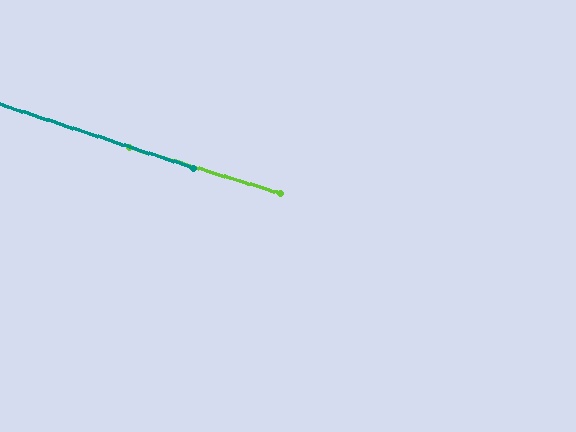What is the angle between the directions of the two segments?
Approximately 1 degree.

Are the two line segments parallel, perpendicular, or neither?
Parallel — their directions differ by only 0.9°.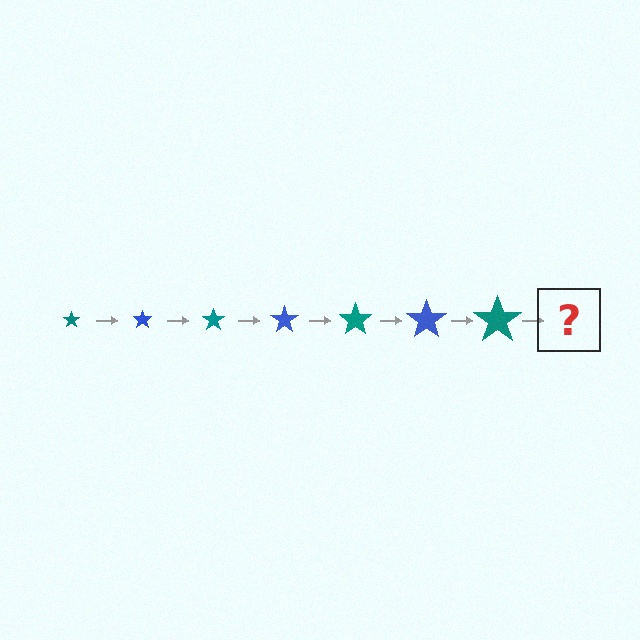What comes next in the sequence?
The next element should be a blue star, larger than the previous one.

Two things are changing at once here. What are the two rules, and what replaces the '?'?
The two rules are that the star grows larger each step and the color cycles through teal and blue. The '?' should be a blue star, larger than the previous one.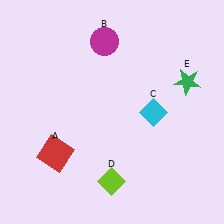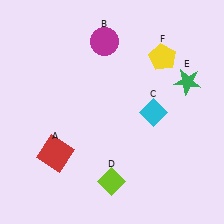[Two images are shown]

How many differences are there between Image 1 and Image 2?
There is 1 difference between the two images.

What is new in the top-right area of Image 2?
A yellow pentagon (F) was added in the top-right area of Image 2.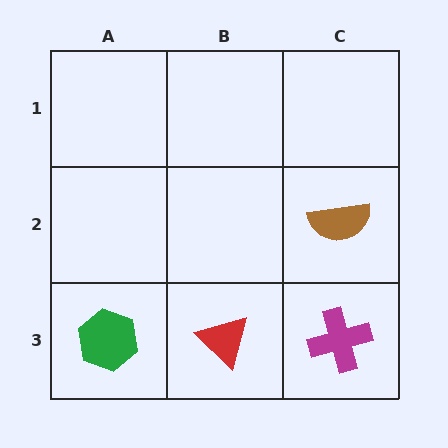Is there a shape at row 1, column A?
No, that cell is empty.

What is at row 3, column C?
A magenta cross.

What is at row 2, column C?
A brown semicircle.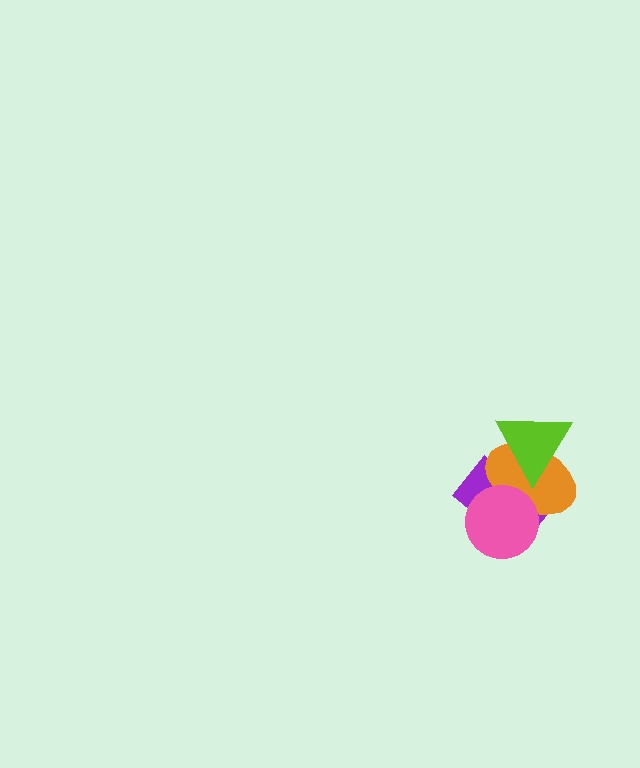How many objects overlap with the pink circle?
2 objects overlap with the pink circle.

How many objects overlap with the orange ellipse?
3 objects overlap with the orange ellipse.